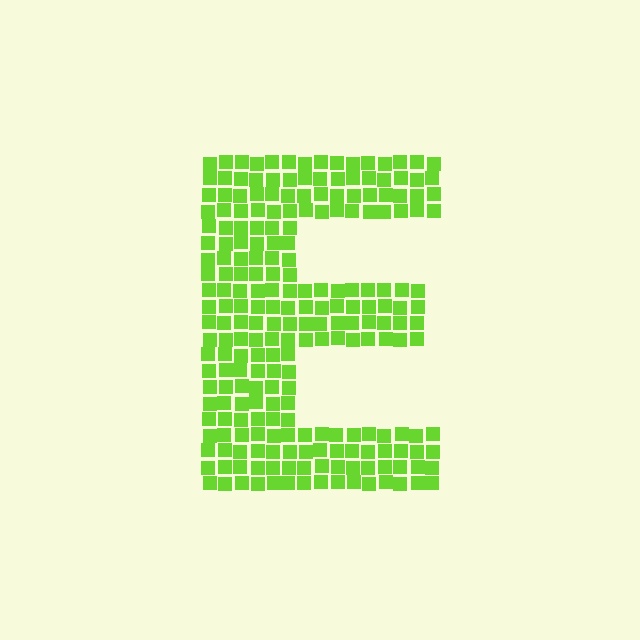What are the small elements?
The small elements are squares.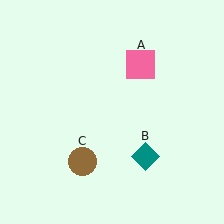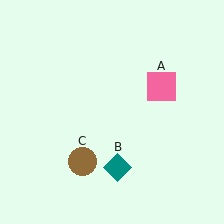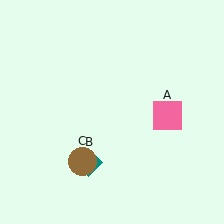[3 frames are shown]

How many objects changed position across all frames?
2 objects changed position: pink square (object A), teal diamond (object B).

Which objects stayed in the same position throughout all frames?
Brown circle (object C) remained stationary.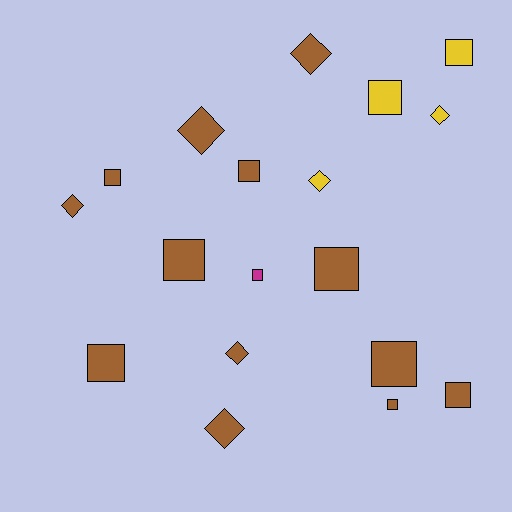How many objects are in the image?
There are 18 objects.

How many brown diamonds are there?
There are 5 brown diamonds.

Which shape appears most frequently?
Square, with 11 objects.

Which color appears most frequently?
Brown, with 13 objects.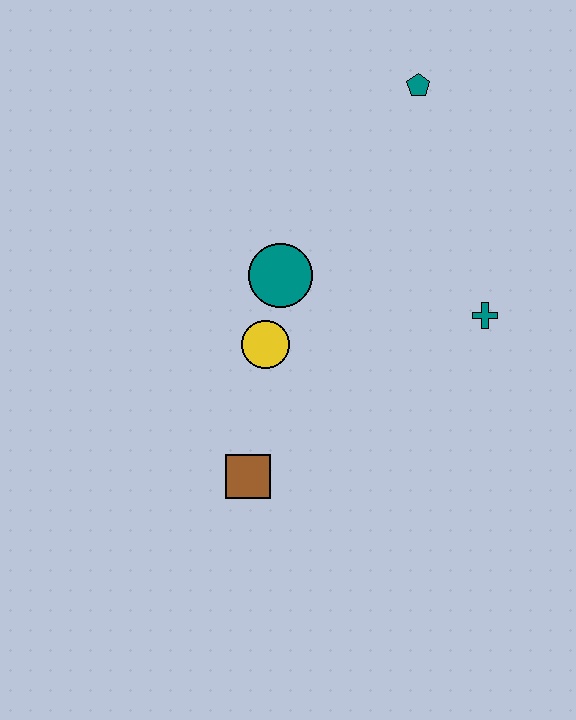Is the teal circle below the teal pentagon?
Yes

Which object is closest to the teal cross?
The teal circle is closest to the teal cross.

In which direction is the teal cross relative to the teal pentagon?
The teal cross is below the teal pentagon.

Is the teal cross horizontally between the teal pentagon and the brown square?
No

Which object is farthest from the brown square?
The teal pentagon is farthest from the brown square.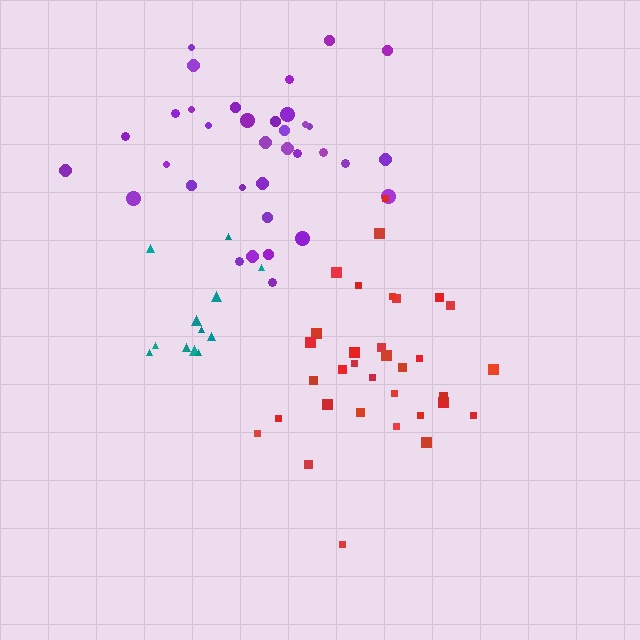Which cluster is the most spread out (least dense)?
Purple.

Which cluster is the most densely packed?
Teal.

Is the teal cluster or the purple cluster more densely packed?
Teal.